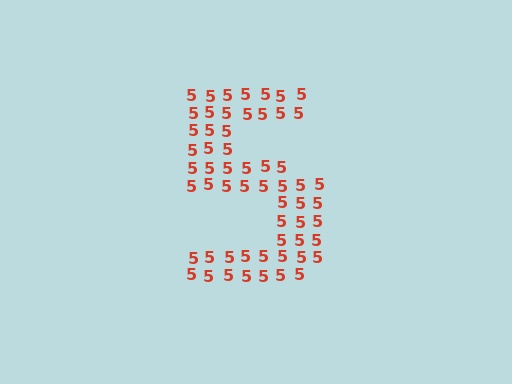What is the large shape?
The large shape is the digit 5.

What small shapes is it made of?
It is made of small digit 5's.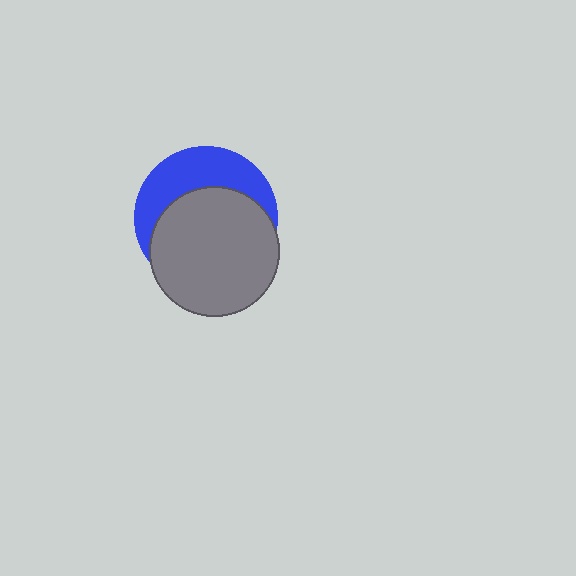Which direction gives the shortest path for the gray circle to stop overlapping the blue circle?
Moving down gives the shortest separation.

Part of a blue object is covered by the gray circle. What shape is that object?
It is a circle.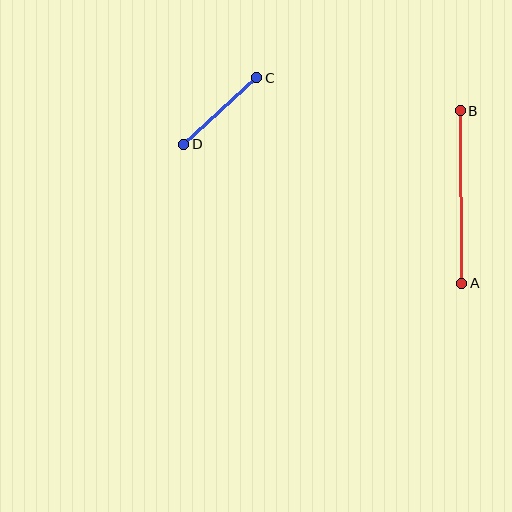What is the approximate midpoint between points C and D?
The midpoint is at approximately (220, 111) pixels.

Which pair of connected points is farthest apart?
Points A and B are farthest apart.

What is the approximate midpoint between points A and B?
The midpoint is at approximately (461, 197) pixels.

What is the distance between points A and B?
The distance is approximately 173 pixels.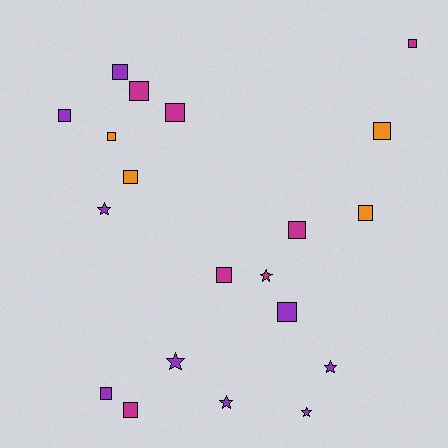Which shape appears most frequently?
Square, with 14 objects.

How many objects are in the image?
There are 20 objects.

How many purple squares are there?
There are 4 purple squares.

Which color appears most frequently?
Purple, with 9 objects.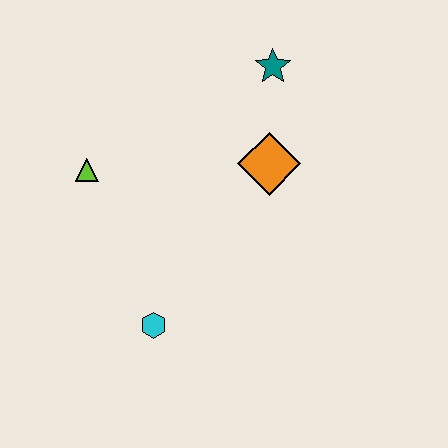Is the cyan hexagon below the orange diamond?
Yes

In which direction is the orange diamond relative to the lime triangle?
The orange diamond is to the right of the lime triangle.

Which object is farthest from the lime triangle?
The teal star is farthest from the lime triangle.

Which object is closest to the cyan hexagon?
The lime triangle is closest to the cyan hexagon.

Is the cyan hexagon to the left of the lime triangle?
No